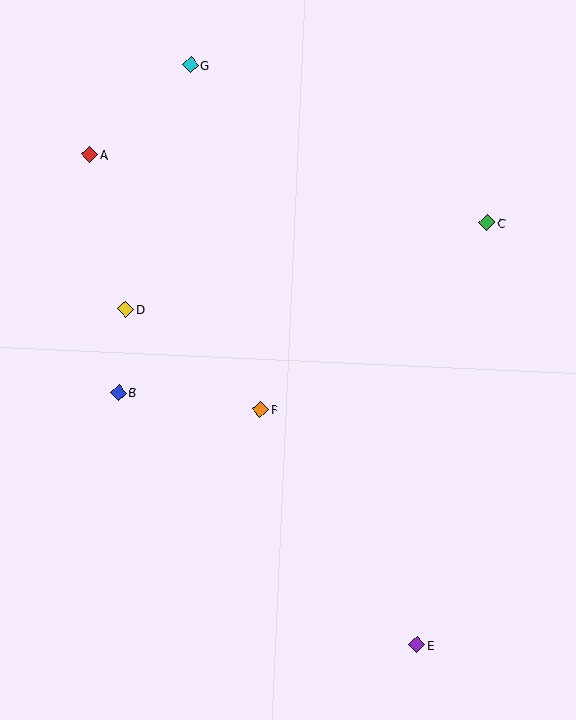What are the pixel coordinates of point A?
Point A is at (90, 154).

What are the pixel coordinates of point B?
Point B is at (118, 393).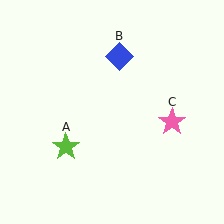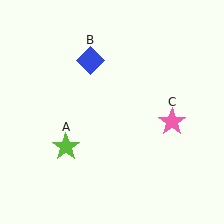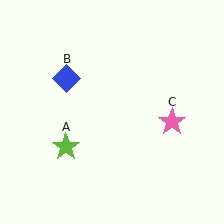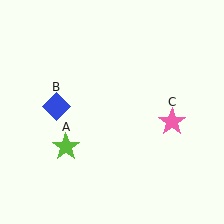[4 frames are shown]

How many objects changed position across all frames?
1 object changed position: blue diamond (object B).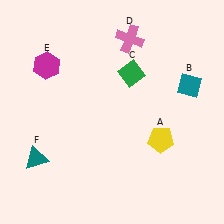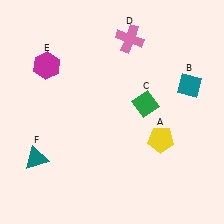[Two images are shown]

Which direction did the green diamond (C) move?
The green diamond (C) moved down.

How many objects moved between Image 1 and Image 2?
1 object moved between the two images.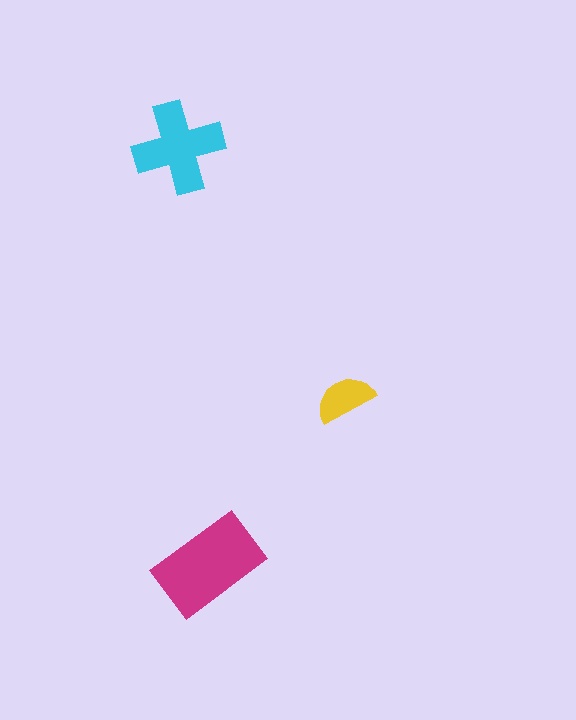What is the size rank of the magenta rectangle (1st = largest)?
1st.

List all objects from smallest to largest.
The yellow semicircle, the cyan cross, the magenta rectangle.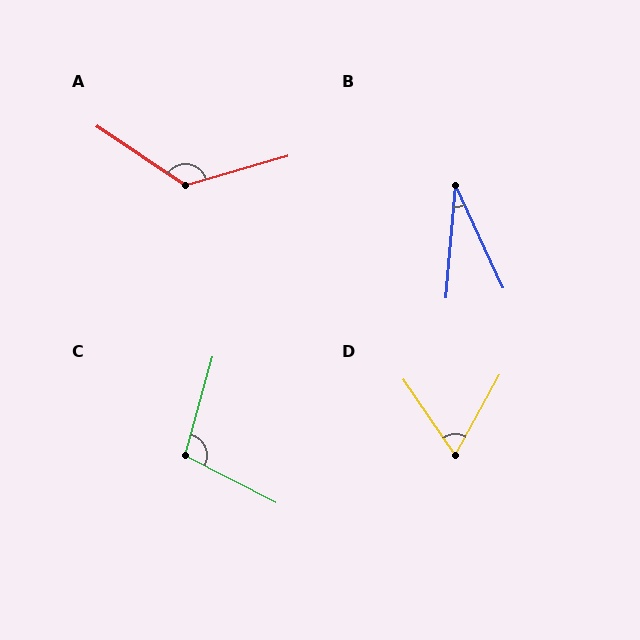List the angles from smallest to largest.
B (30°), D (64°), C (101°), A (130°).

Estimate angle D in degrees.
Approximately 64 degrees.